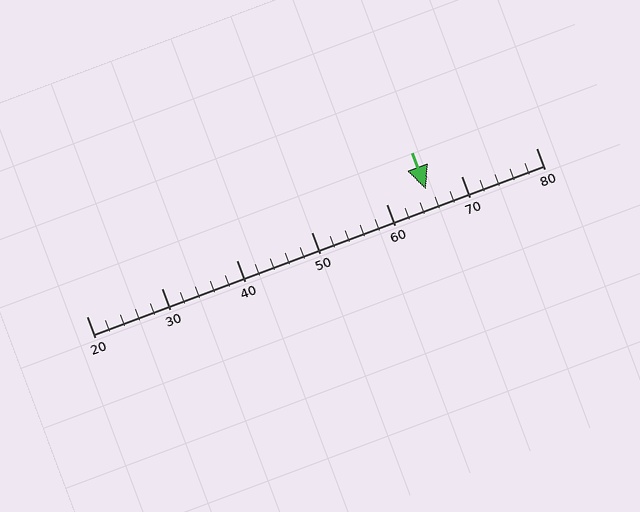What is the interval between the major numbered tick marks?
The major tick marks are spaced 10 units apart.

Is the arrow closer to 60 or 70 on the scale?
The arrow is closer to 70.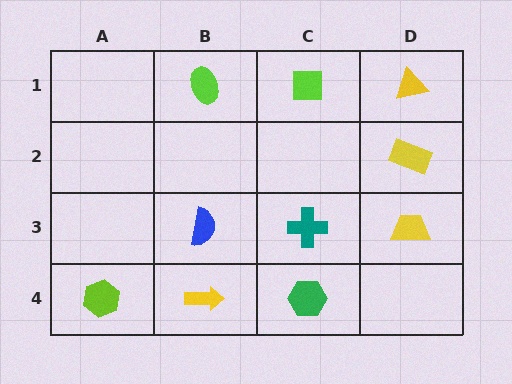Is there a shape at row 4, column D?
No, that cell is empty.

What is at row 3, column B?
A blue semicircle.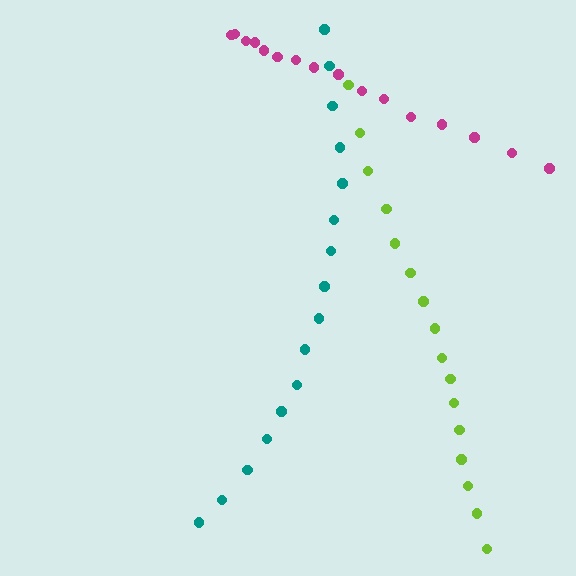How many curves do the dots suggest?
There are 3 distinct paths.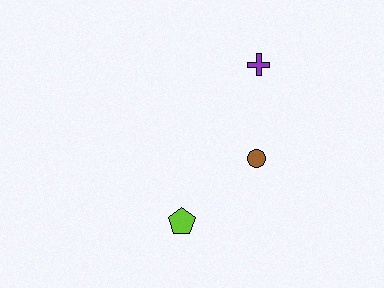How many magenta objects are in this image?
There are no magenta objects.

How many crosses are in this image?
There is 1 cross.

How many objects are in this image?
There are 3 objects.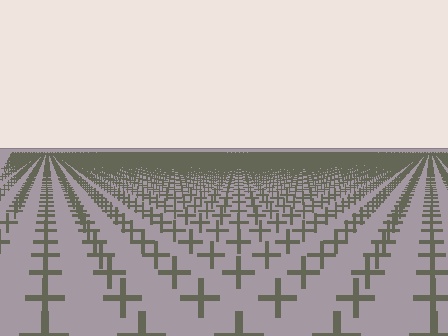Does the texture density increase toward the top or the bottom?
Density increases toward the top.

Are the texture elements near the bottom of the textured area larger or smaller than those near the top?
Larger. Near the bottom, elements are closer to the viewer and appear at a bigger on-screen size.